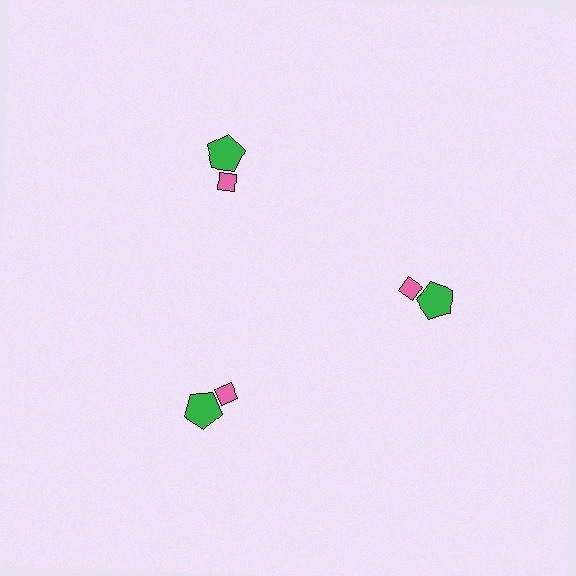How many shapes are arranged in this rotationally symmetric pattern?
There are 6 shapes, arranged in 3 groups of 2.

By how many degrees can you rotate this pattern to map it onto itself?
The pattern maps onto itself every 120 degrees of rotation.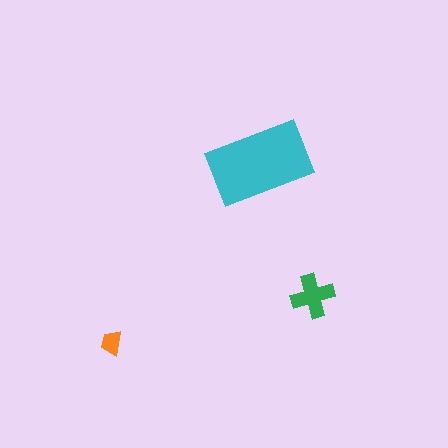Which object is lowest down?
The orange trapezoid is bottommost.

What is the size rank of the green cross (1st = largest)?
2nd.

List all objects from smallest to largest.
The orange trapezoid, the green cross, the cyan rectangle.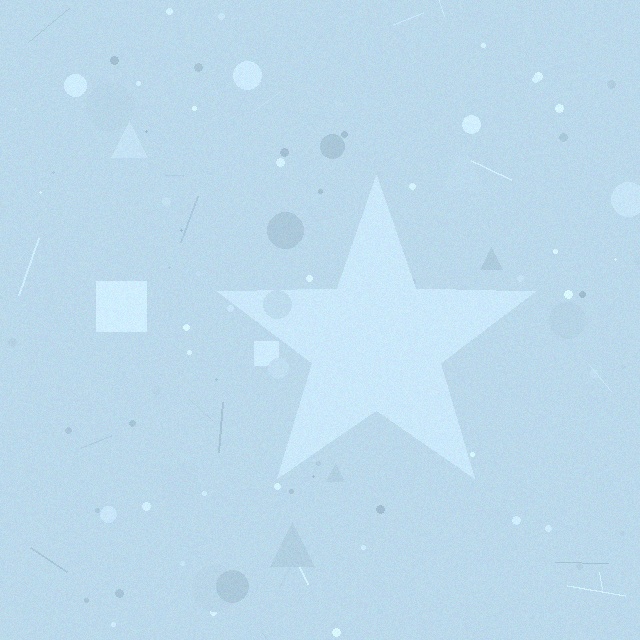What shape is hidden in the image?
A star is hidden in the image.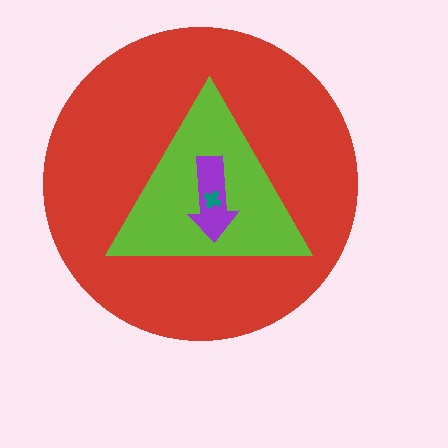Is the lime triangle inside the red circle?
Yes.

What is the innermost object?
The teal cross.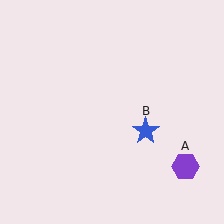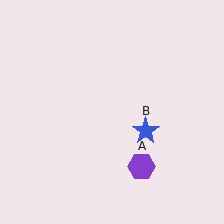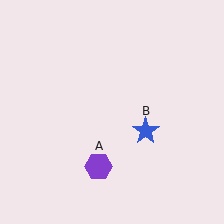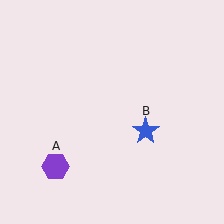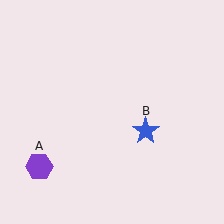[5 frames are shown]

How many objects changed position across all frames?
1 object changed position: purple hexagon (object A).